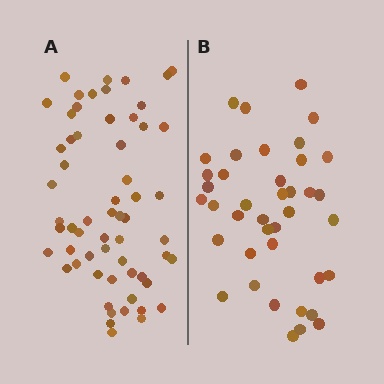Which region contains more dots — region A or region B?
Region A (the left region) has more dots.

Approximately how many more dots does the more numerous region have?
Region A has approximately 20 more dots than region B.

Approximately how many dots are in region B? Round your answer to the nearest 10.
About 40 dots.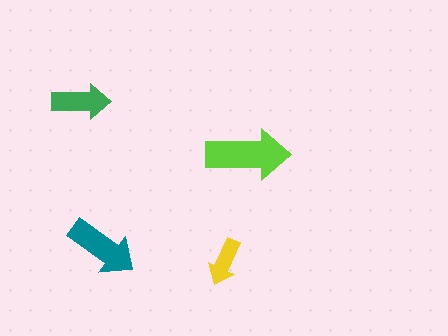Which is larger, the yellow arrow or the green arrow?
The green one.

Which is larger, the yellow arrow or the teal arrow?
The teal one.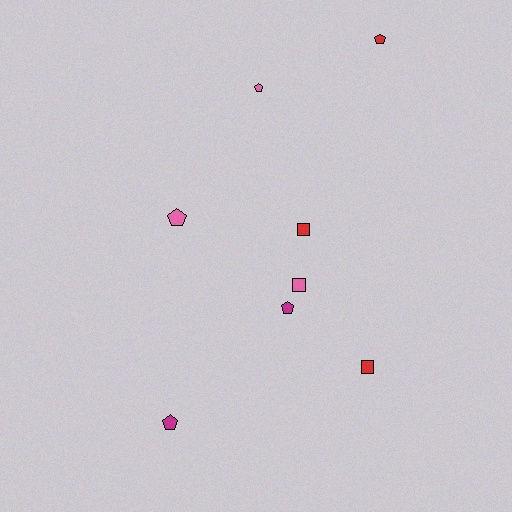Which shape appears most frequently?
Pentagon, with 5 objects.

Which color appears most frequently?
Pink, with 3 objects.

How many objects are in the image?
There are 8 objects.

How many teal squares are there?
There are no teal squares.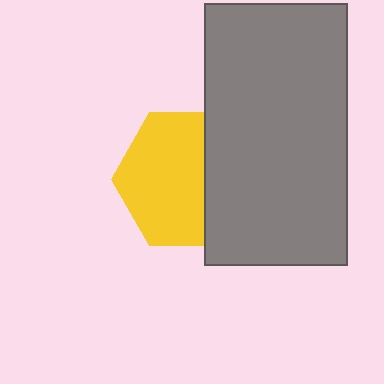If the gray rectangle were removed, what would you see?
You would see the complete yellow hexagon.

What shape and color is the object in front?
The object in front is a gray rectangle.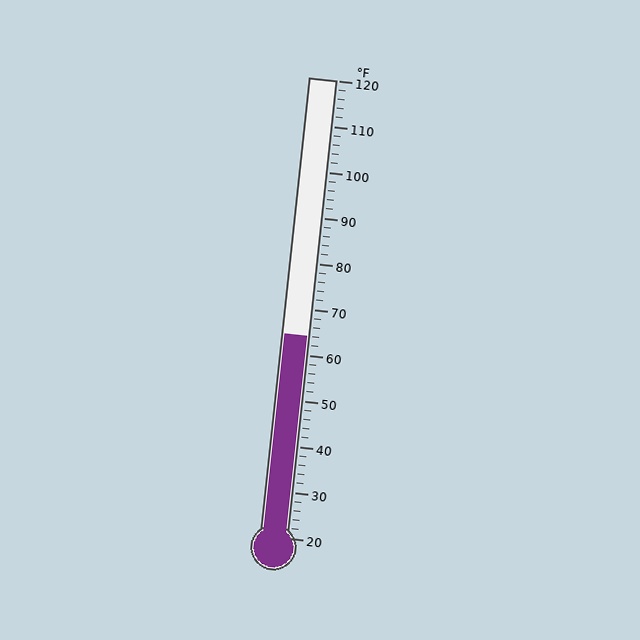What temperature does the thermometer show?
The thermometer shows approximately 64°F.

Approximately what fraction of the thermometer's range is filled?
The thermometer is filled to approximately 45% of its range.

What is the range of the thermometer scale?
The thermometer scale ranges from 20°F to 120°F.